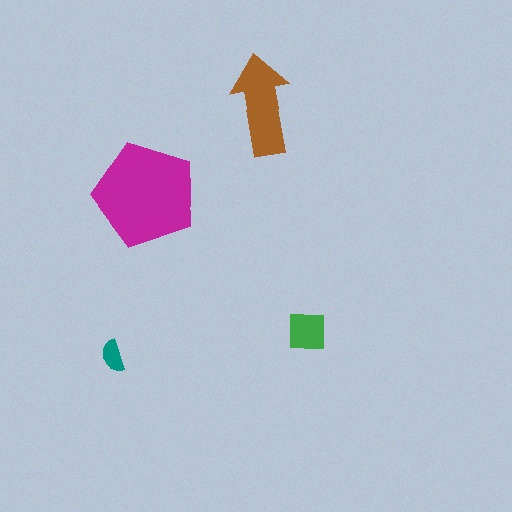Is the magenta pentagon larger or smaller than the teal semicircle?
Larger.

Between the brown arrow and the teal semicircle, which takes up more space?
The brown arrow.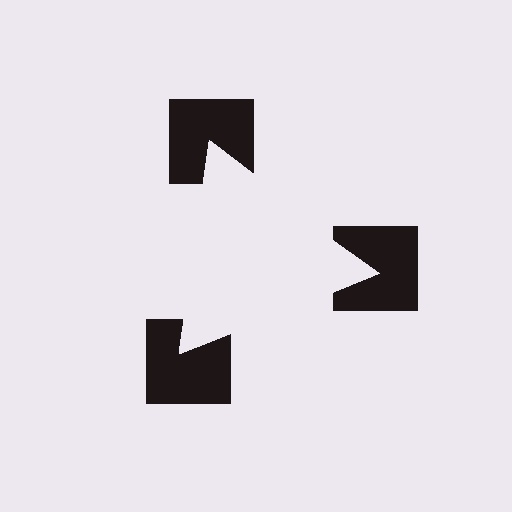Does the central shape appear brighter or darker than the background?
It typically appears slightly brighter than the background, even though no actual brightness change is drawn.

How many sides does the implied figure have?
3 sides.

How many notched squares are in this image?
There are 3 — one at each vertex of the illusory triangle.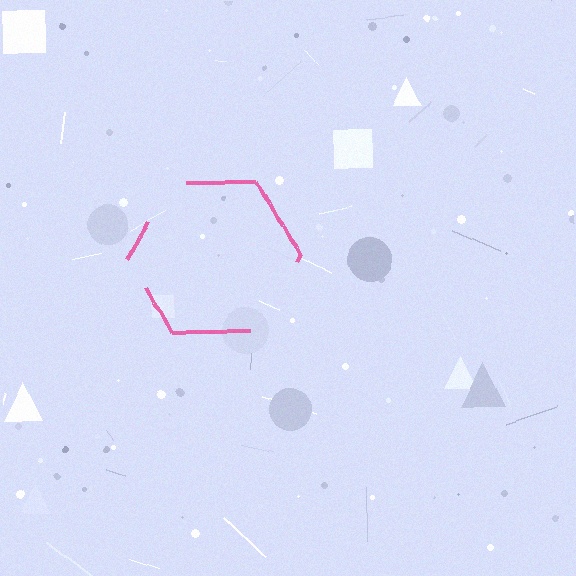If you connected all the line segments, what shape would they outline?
They would outline a hexagon.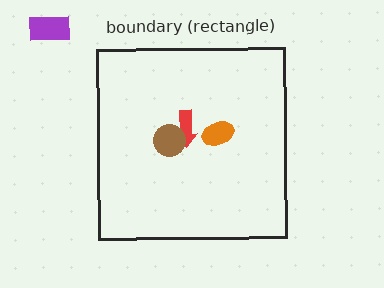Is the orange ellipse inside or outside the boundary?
Inside.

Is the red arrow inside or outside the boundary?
Inside.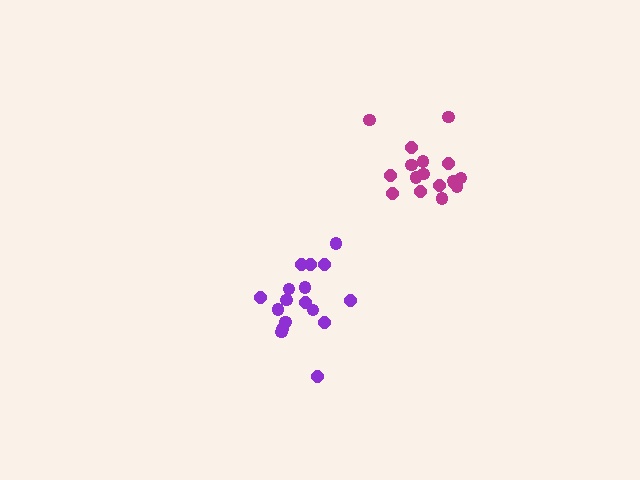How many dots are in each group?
Group 1: 17 dots, Group 2: 17 dots (34 total).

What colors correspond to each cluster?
The clusters are colored: magenta, purple.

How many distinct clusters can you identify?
There are 2 distinct clusters.